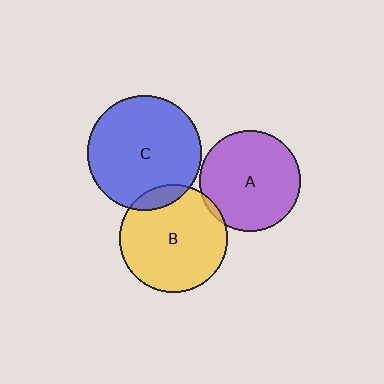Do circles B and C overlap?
Yes.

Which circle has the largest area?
Circle C (blue).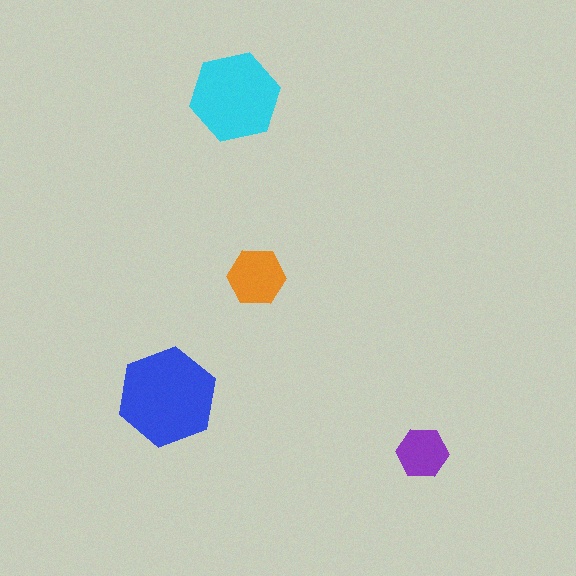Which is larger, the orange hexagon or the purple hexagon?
The orange one.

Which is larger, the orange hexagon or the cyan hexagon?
The cyan one.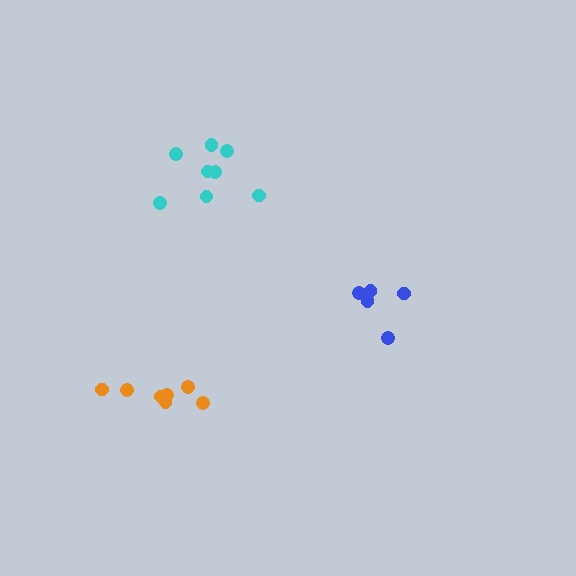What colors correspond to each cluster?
The clusters are colored: blue, cyan, orange.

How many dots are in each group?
Group 1: 5 dots, Group 2: 8 dots, Group 3: 7 dots (20 total).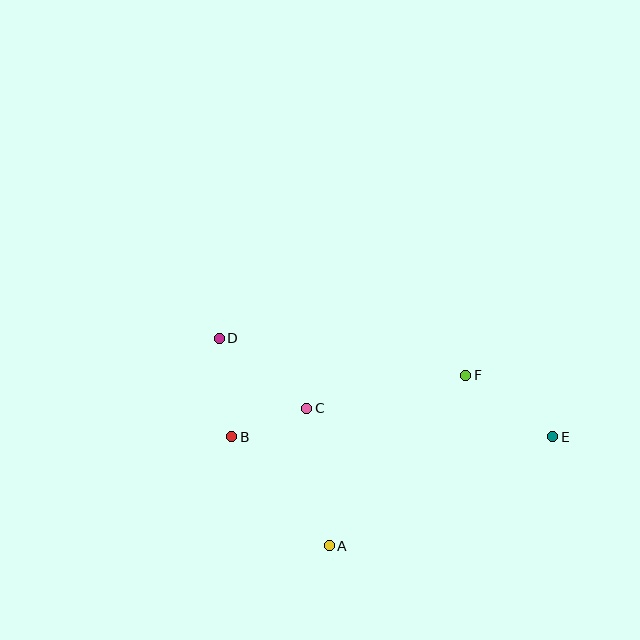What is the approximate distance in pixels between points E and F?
The distance between E and F is approximately 106 pixels.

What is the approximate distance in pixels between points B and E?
The distance between B and E is approximately 321 pixels.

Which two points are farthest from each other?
Points D and E are farthest from each other.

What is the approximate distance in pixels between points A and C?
The distance between A and C is approximately 139 pixels.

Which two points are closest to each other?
Points B and C are closest to each other.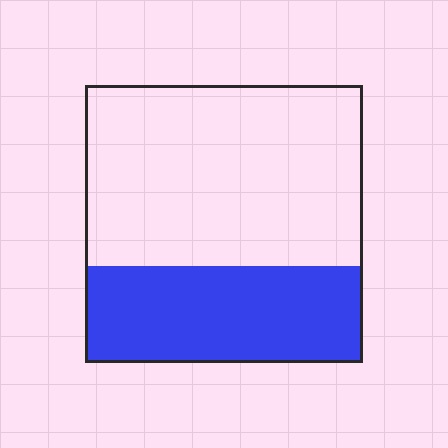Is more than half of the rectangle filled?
No.